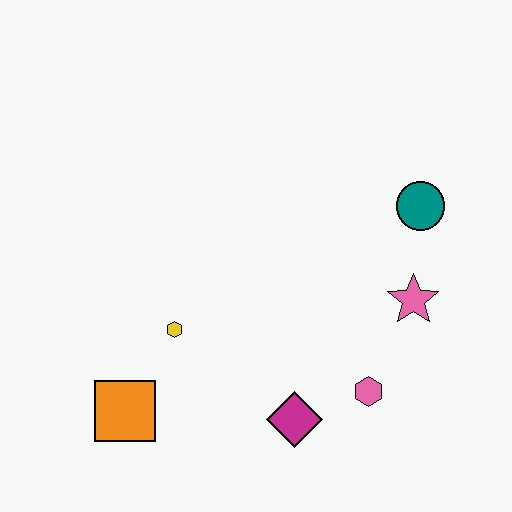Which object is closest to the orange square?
The yellow hexagon is closest to the orange square.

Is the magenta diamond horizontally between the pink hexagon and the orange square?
Yes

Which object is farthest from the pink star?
The orange square is farthest from the pink star.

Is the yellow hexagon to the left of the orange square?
No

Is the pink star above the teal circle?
No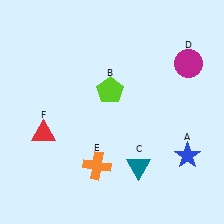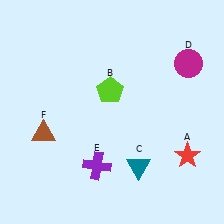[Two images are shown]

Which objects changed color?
A changed from blue to red. E changed from orange to purple. F changed from red to brown.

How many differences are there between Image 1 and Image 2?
There are 3 differences between the two images.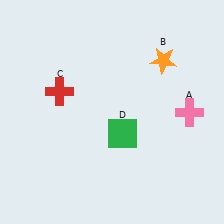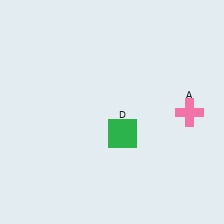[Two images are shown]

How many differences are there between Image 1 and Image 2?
There are 2 differences between the two images.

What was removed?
The orange star (B), the red cross (C) were removed in Image 2.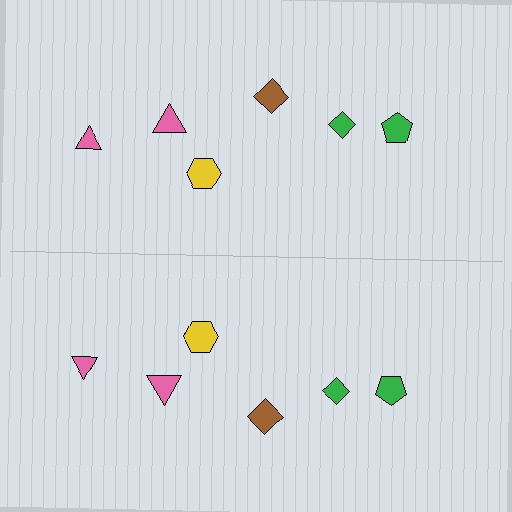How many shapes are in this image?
There are 12 shapes in this image.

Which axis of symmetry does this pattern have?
The pattern has a horizontal axis of symmetry running through the center of the image.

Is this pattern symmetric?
Yes, this pattern has bilateral (reflection) symmetry.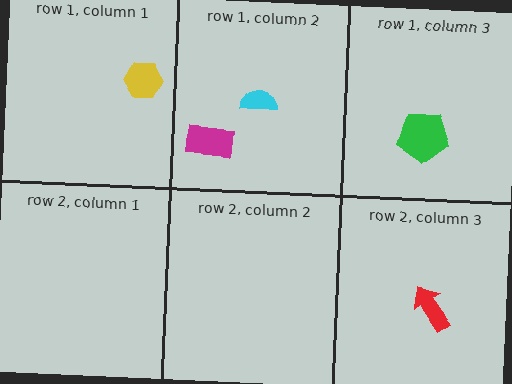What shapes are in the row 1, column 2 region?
The magenta rectangle, the cyan semicircle.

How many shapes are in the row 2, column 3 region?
1.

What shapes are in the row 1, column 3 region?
The green pentagon.